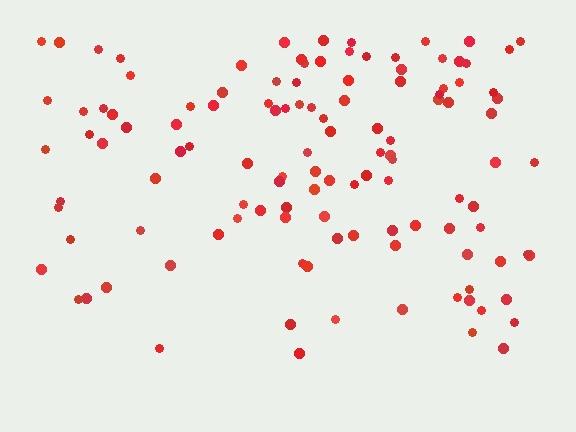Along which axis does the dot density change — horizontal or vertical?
Vertical.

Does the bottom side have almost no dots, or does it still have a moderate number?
Still a moderate number, just noticeably fewer than the top.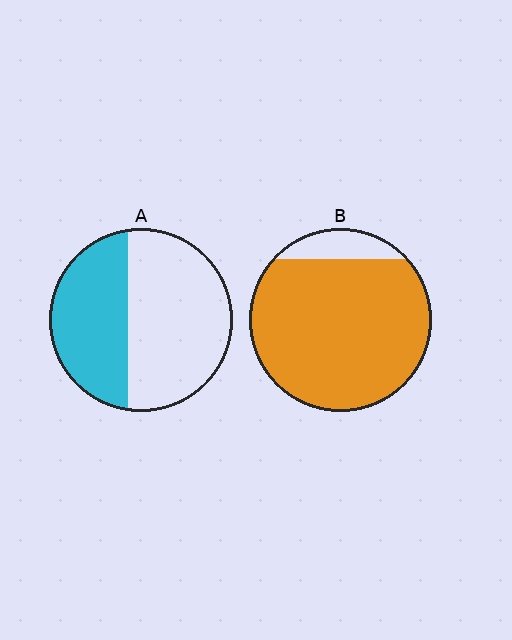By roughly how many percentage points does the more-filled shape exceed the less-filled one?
By roughly 50 percentage points (B over A).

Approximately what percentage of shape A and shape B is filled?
A is approximately 40% and B is approximately 90%.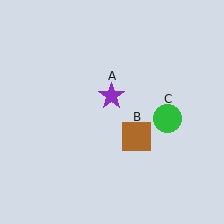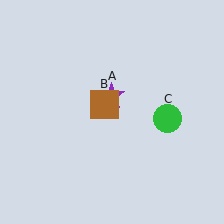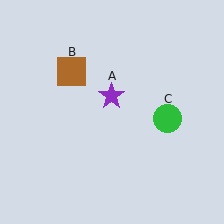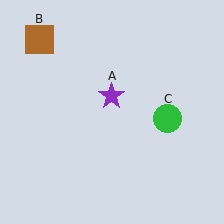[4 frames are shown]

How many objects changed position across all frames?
1 object changed position: brown square (object B).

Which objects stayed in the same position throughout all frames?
Purple star (object A) and green circle (object C) remained stationary.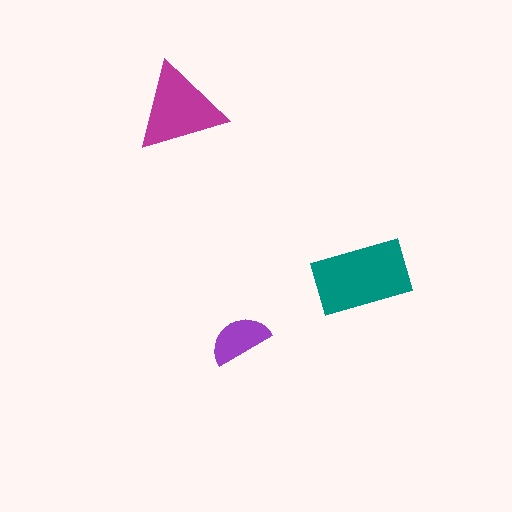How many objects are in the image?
There are 3 objects in the image.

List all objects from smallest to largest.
The purple semicircle, the magenta triangle, the teal rectangle.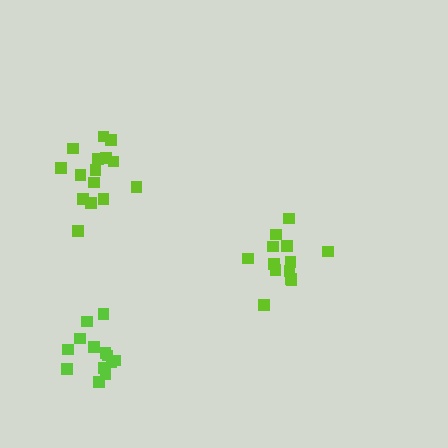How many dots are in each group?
Group 1: 16 dots, Group 2: 13 dots, Group 3: 13 dots (42 total).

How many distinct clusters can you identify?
There are 3 distinct clusters.